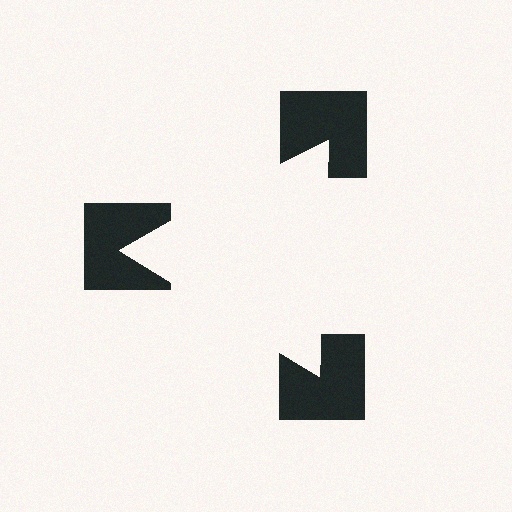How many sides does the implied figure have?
3 sides.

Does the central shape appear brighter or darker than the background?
It typically appears slightly brighter than the background, even though no actual brightness change is drawn.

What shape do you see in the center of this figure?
An illusory triangle — its edges are inferred from the aligned wedge cuts in the notched squares, not physically drawn.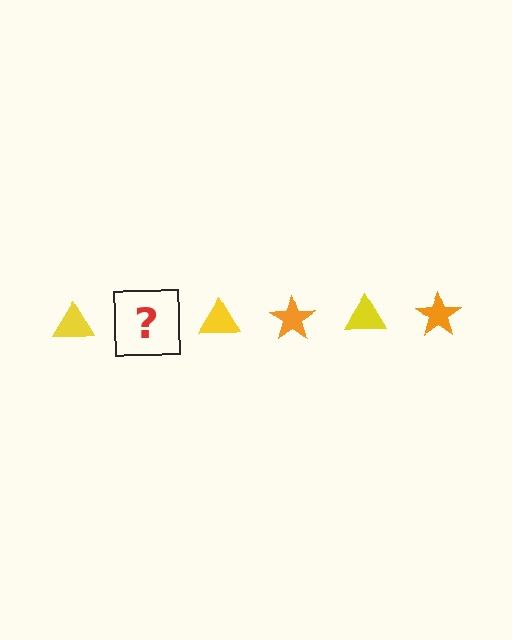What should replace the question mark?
The question mark should be replaced with an orange star.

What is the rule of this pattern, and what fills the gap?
The rule is that the pattern alternates between yellow triangle and orange star. The gap should be filled with an orange star.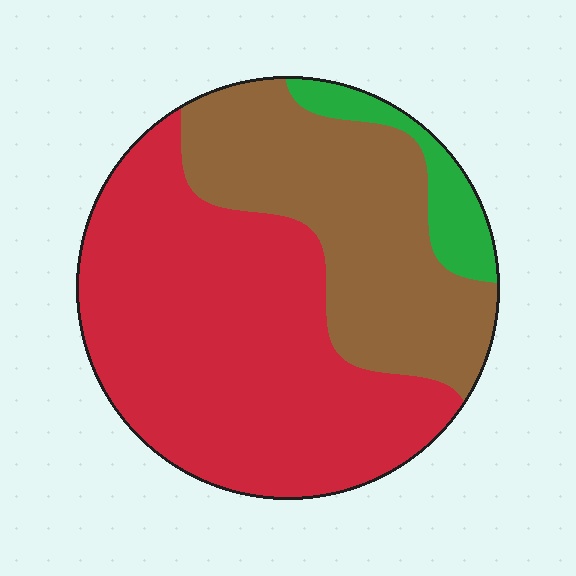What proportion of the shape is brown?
Brown takes up about one third (1/3) of the shape.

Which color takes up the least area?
Green, at roughly 10%.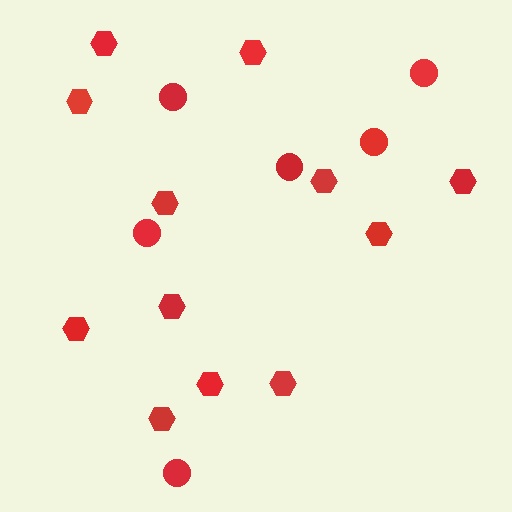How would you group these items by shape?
There are 2 groups: one group of hexagons (12) and one group of circles (6).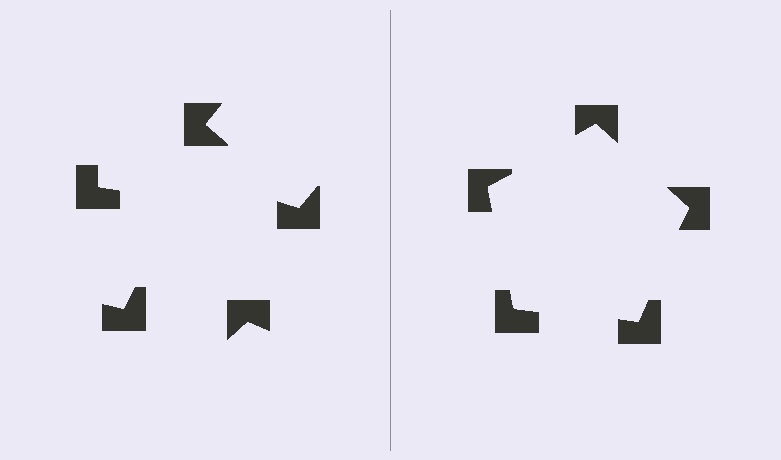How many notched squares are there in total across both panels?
10 — 5 on each side.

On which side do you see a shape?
An illusory pentagon appears on the right side. On the left side the wedge cuts are rotated, so no coherent shape forms.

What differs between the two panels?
The notched squares are positioned identically on both sides; only the wedge orientations differ. On the right they align to a pentagon; on the left they are misaligned.